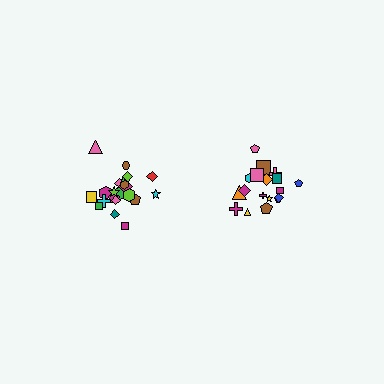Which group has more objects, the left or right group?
The left group.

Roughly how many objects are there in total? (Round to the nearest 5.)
Roughly 45 objects in total.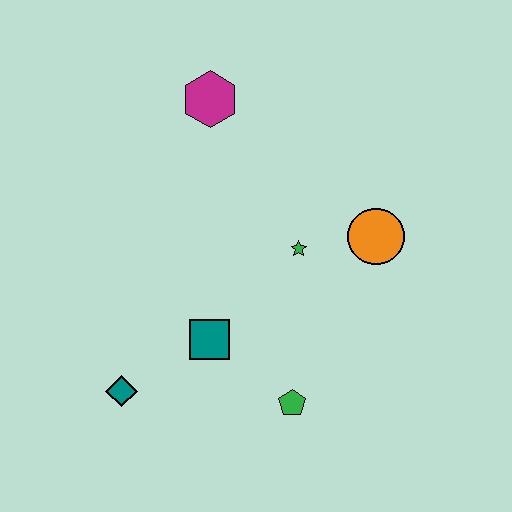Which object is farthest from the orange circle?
The teal diamond is farthest from the orange circle.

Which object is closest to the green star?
The orange circle is closest to the green star.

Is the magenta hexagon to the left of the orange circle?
Yes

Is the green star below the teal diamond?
No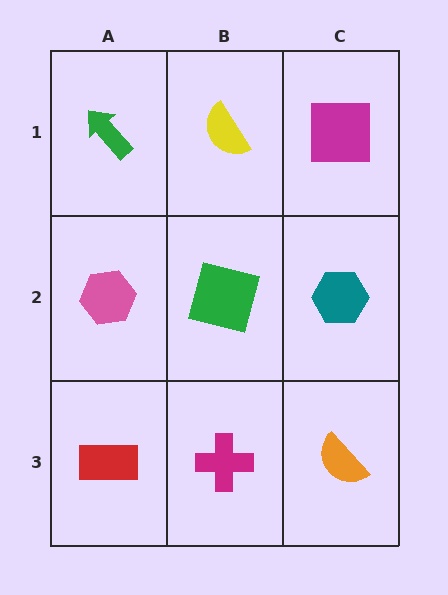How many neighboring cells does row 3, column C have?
2.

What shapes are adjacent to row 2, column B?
A yellow semicircle (row 1, column B), a magenta cross (row 3, column B), a pink hexagon (row 2, column A), a teal hexagon (row 2, column C).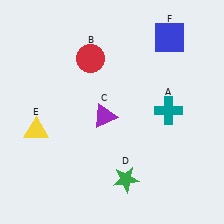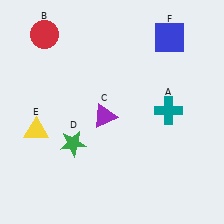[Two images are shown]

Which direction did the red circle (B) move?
The red circle (B) moved left.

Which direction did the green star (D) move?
The green star (D) moved left.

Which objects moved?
The objects that moved are: the red circle (B), the green star (D).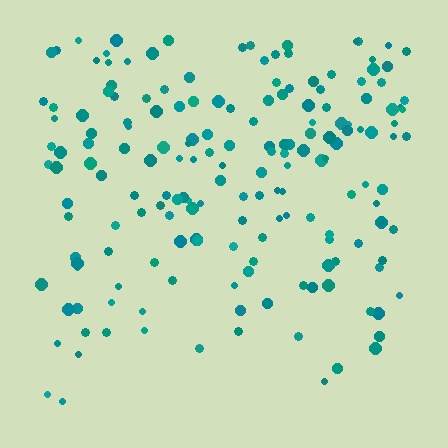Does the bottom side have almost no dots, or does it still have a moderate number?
Still a moderate number, just noticeably fewer than the top.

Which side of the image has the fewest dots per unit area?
The bottom.